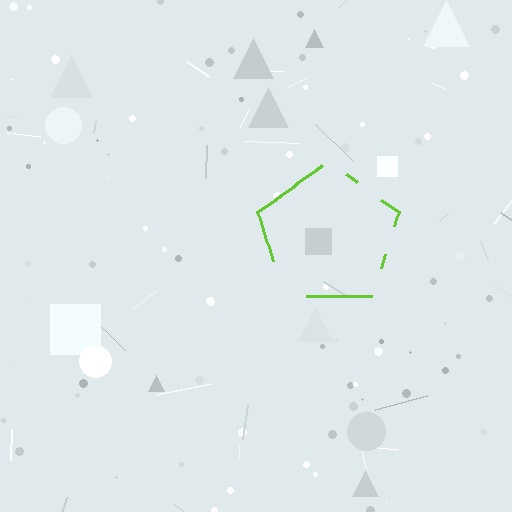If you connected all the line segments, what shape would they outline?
They would outline a pentagon.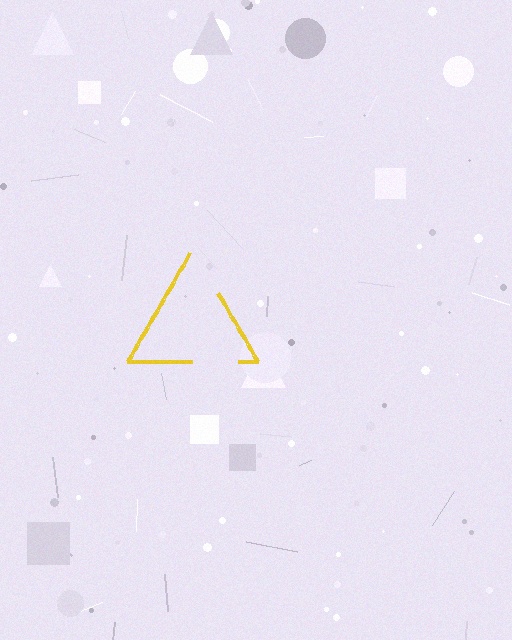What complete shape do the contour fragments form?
The contour fragments form a triangle.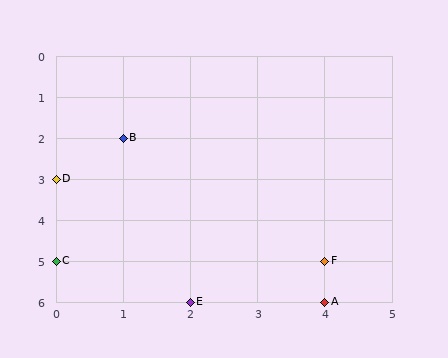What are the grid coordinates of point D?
Point D is at grid coordinates (0, 3).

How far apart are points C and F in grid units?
Points C and F are 4 columns apart.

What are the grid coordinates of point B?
Point B is at grid coordinates (1, 2).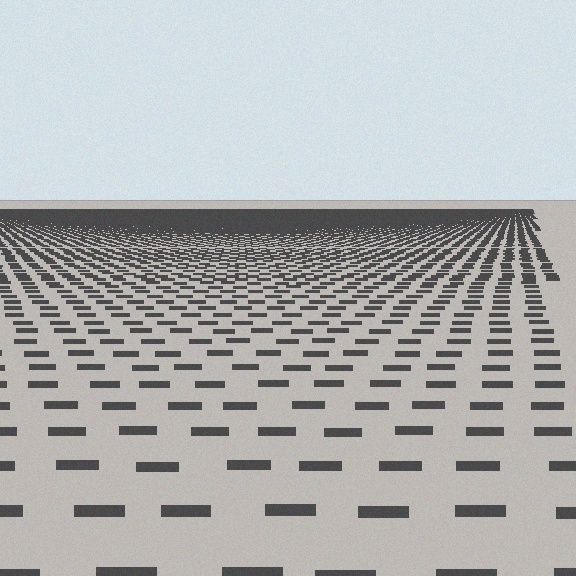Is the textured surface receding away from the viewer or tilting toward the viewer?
The surface is receding away from the viewer. Texture elements get smaller and denser toward the top.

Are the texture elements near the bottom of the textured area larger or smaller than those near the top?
Larger. Near the bottom, elements are closer to the viewer and appear at a bigger on-screen size.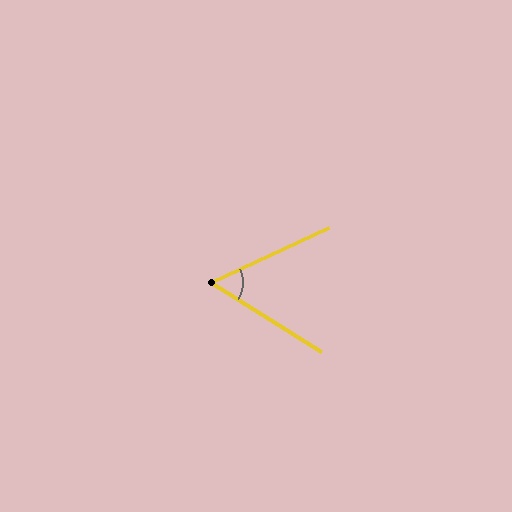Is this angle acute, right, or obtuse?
It is acute.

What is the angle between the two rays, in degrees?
Approximately 57 degrees.